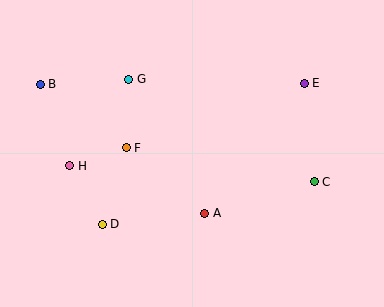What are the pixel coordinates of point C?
Point C is at (314, 182).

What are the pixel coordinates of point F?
Point F is at (126, 148).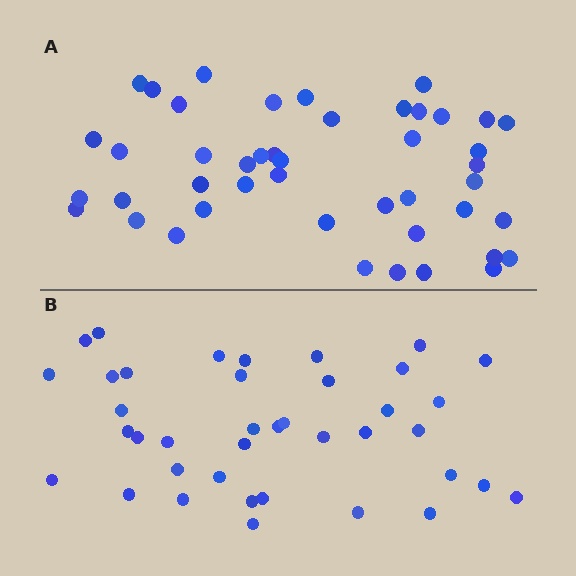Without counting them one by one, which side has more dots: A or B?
Region A (the top region) has more dots.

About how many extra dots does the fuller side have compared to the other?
Region A has about 6 more dots than region B.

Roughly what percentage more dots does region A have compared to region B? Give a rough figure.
About 15% more.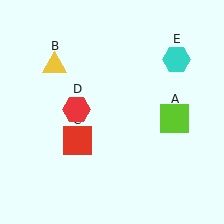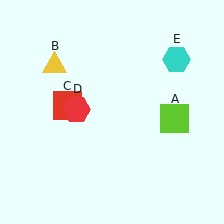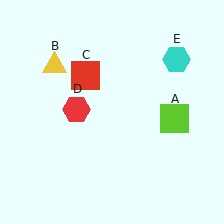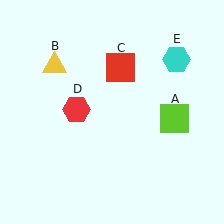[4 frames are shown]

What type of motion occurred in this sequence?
The red square (object C) rotated clockwise around the center of the scene.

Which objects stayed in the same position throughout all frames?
Lime square (object A) and yellow triangle (object B) and red hexagon (object D) and cyan hexagon (object E) remained stationary.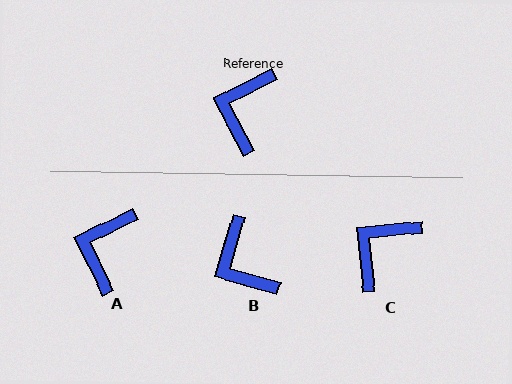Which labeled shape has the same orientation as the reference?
A.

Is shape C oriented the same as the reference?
No, it is off by about 21 degrees.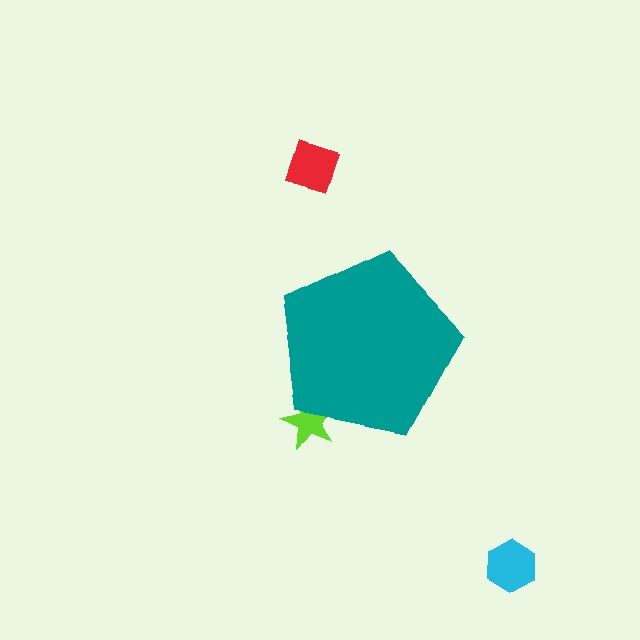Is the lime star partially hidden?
Yes, the lime star is partially hidden behind the teal pentagon.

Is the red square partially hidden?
No, the red square is fully visible.